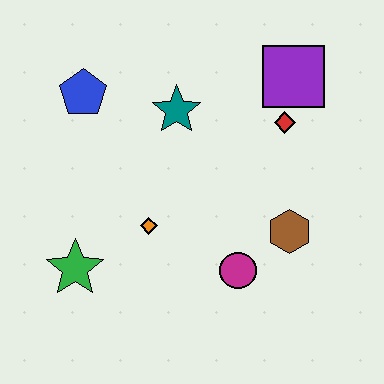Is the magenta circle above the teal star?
No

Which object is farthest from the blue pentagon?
The brown hexagon is farthest from the blue pentagon.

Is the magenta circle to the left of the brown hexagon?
Yes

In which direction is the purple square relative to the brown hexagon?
The purple square is above the brown hexagon.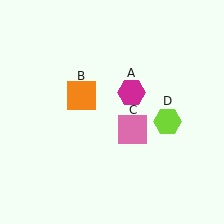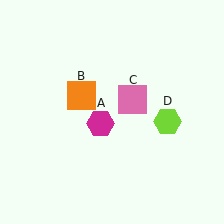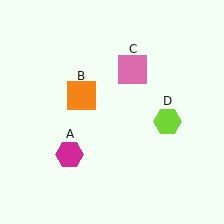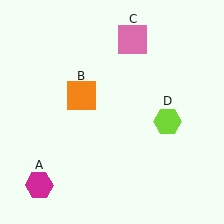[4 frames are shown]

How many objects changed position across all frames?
2 objects changed position: magenta hexagon (object A), pink square (object C).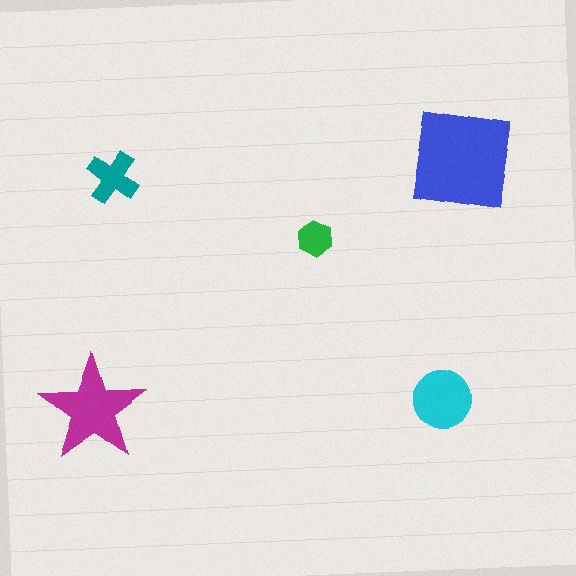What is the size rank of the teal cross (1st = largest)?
4th.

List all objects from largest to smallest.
The blue square, the magenta star, the cyan circle, the teal cross, the green hexagon.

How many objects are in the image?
There are 5 objects in the image.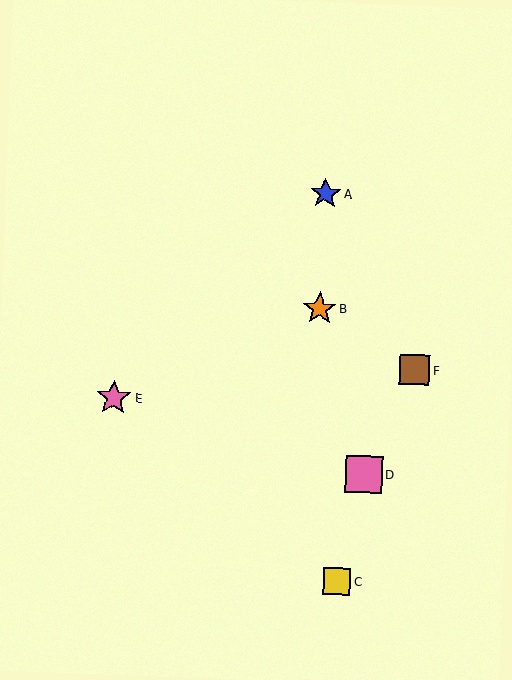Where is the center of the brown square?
The center of the brown square is at (415, 370).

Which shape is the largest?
The pink square (labeled D) is the largest.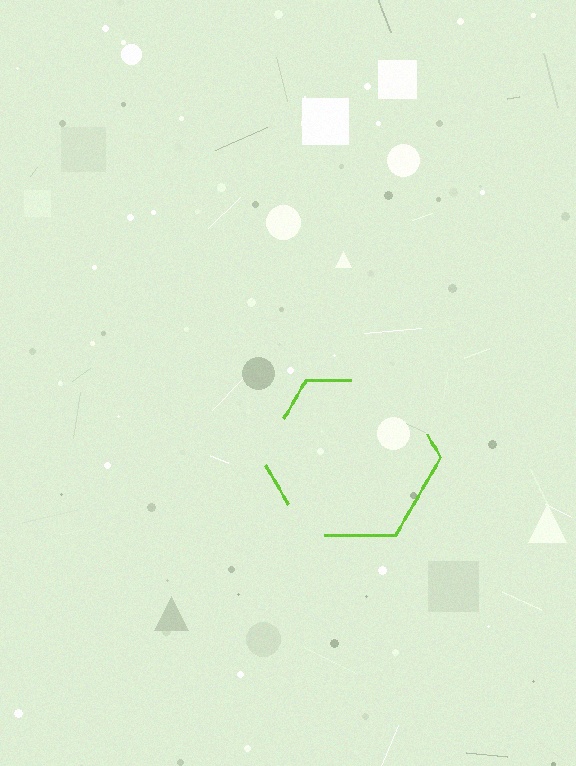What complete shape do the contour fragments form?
The contour fragments form a hexagon.